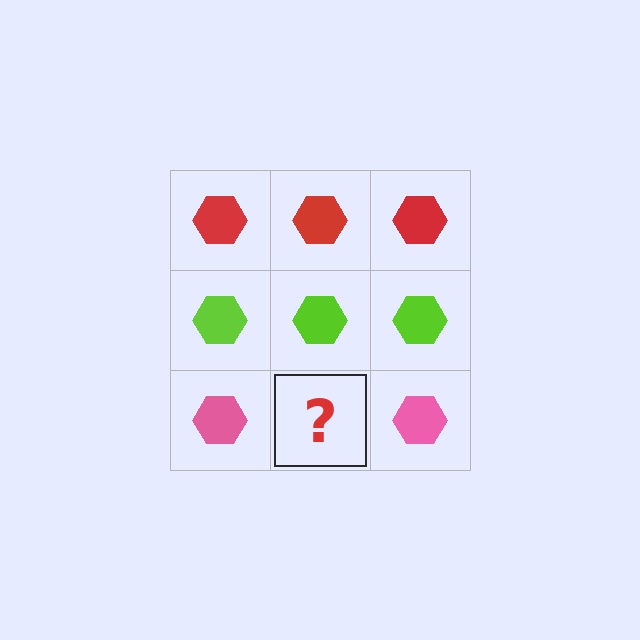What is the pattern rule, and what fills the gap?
The rule is that each row has a consistent color. The gap should be filled with a pink hexagon.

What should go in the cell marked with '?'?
The missing cell should contain a pink hexagon.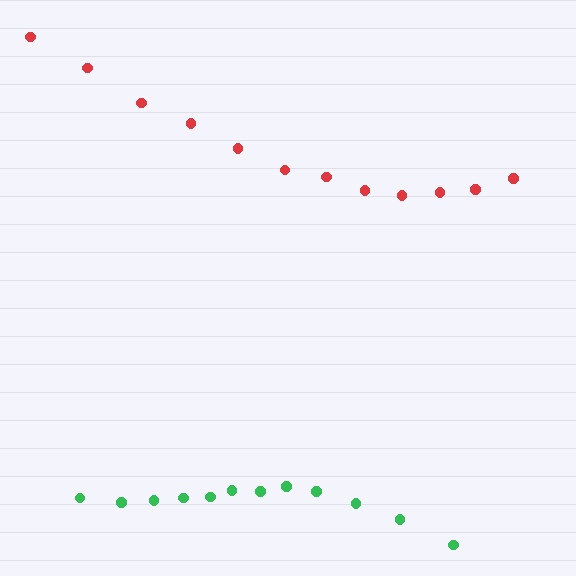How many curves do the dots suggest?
There are 2 distinct paths.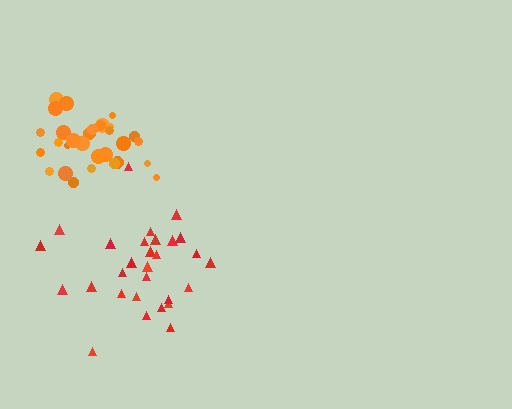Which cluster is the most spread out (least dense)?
Red.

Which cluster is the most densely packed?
Orange.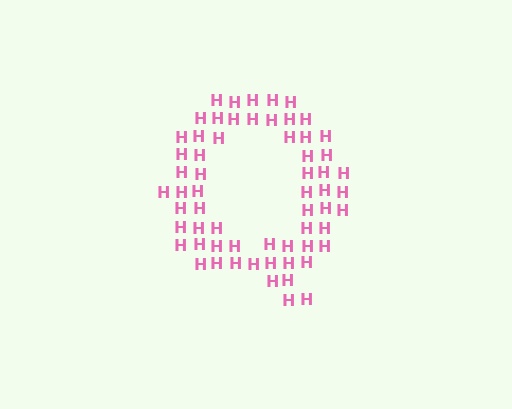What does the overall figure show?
The overall figure shows the letter Q.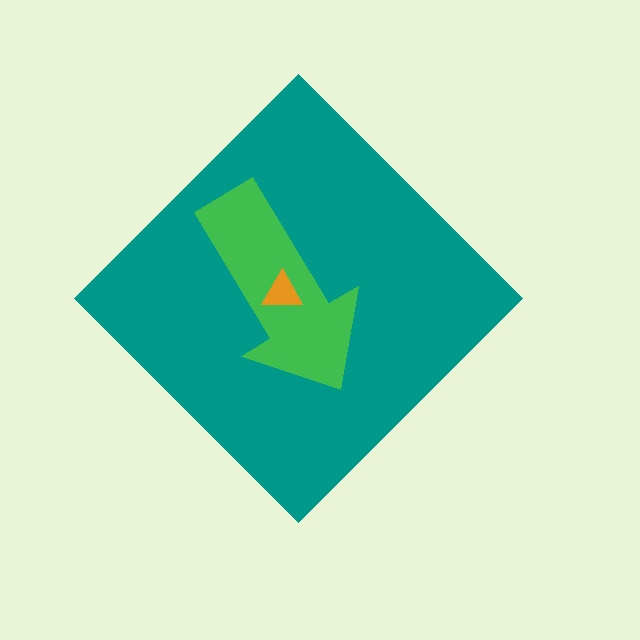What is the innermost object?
The orange triangle.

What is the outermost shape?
The teal diamond.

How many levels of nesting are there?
3.